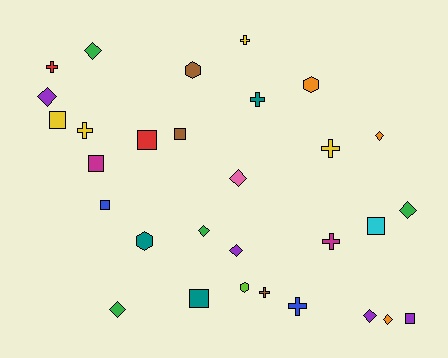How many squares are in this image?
There are 8 squares.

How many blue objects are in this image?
There are 2 blue objects.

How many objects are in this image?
There are 30 objects.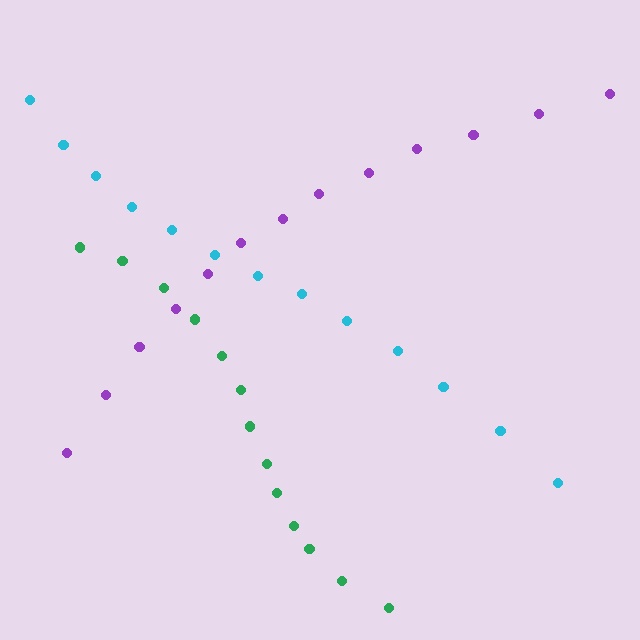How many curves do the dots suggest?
There are 3 distinct paths.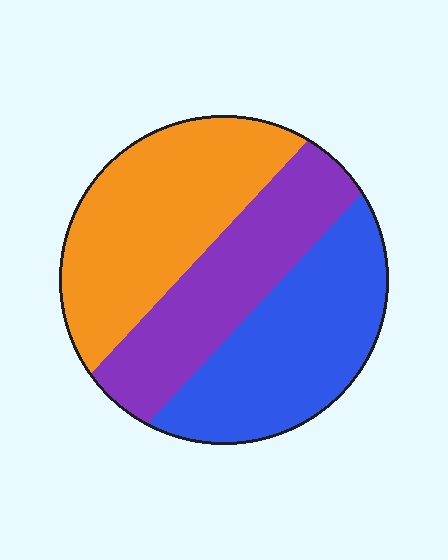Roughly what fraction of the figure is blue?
Blue covers about 35% of the figure.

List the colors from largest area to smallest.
From largest to smallest: orange, blue, purple.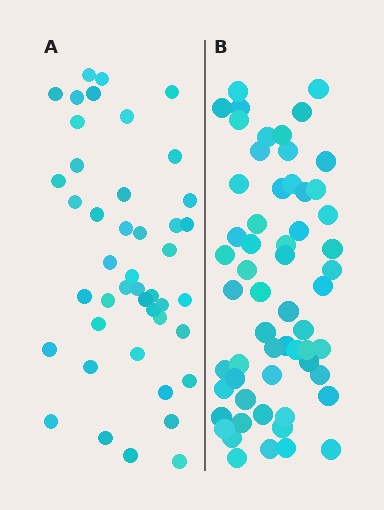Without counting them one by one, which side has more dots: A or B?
Region B (the right region) has more dots.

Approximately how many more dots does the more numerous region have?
Region B has approximately 15 more dots than region A.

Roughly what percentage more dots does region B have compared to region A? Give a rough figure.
About 30% more.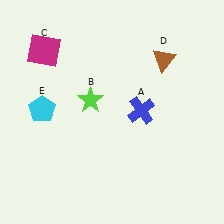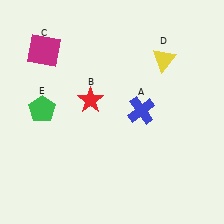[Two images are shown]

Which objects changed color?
B changed from lime to red. D changed from brown to yellow. E changed from cyan to green.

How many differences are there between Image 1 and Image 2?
There are 3 differences between the two images.